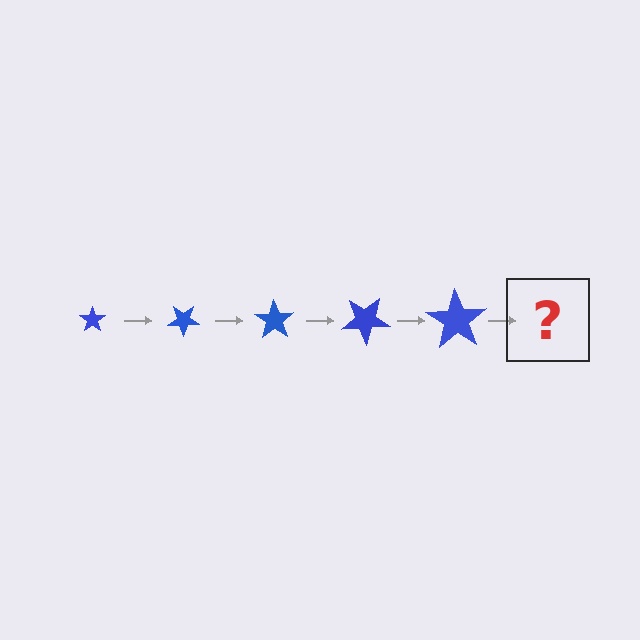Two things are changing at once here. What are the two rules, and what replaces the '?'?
The two rules are that the star grows larger each step and it rotates 35 degrees each step. The '?' should be a star, larger than the previous one and rotated 175 degrees from the start.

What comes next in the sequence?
The next element should be a star, larger than the previous one and rotated 175 degrees from the start.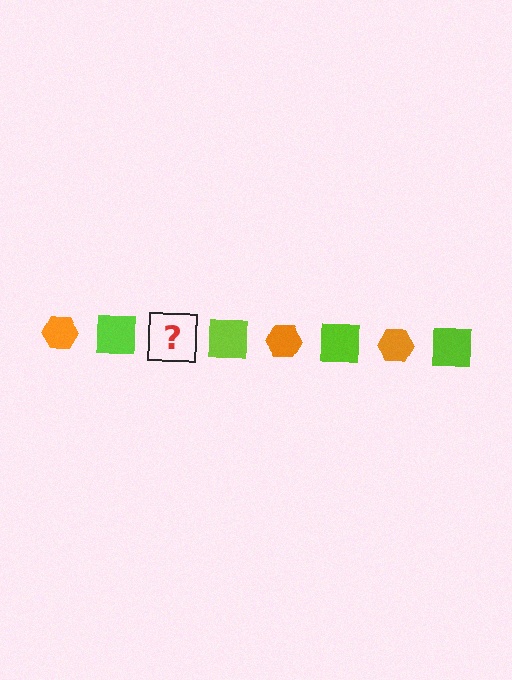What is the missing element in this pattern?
The missing element is an orange hexagon.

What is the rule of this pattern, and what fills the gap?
The rule is that the pattern alternates between orange hexagon and lime square. The gap should be filled with an orange hexagon.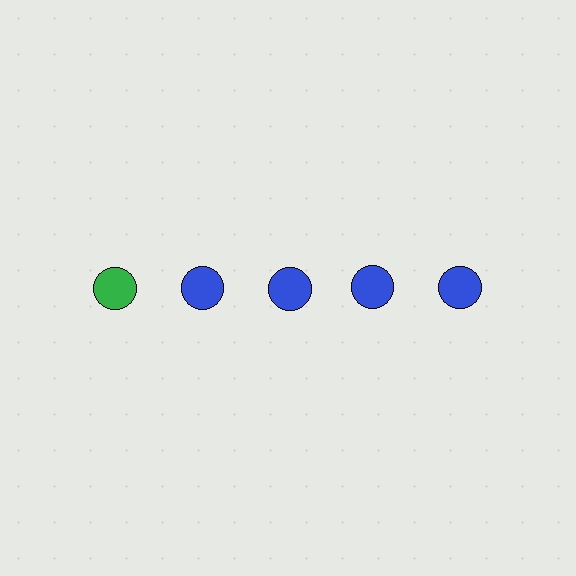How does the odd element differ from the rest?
It has a different color: green instead of blue.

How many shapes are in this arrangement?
There are 5 shapes arranged in a grid pattern.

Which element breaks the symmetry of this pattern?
The green circle in the top row, leftmost column breaks the symmetry. All other shapes are blue circles.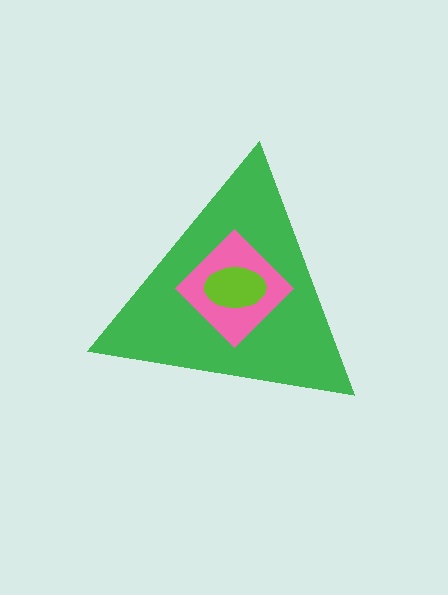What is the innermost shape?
The lime ellipse.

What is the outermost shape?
The green triangle.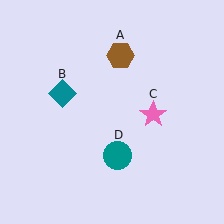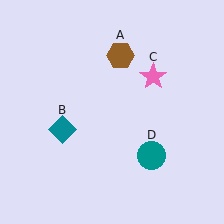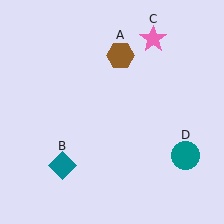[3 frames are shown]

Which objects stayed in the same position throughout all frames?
Brown hexagon (object A) remained stationary.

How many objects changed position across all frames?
3 objects changed position: teal diamond (object B), pink star (object C), teal circle (object D).